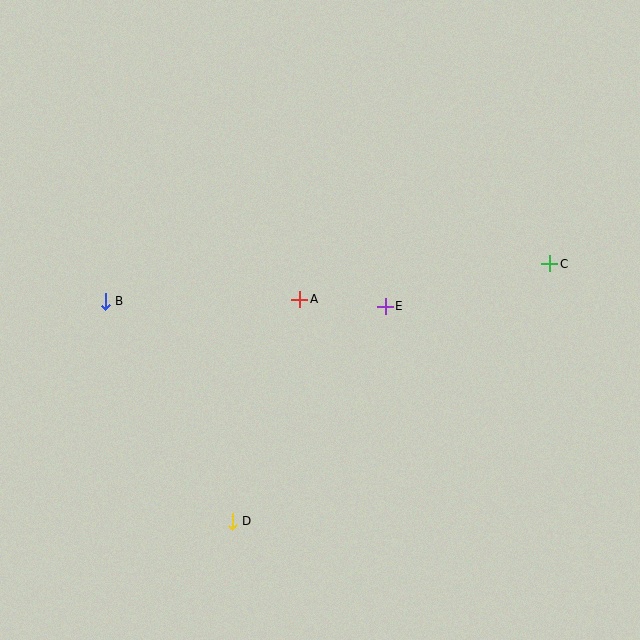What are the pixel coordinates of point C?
Point C is at (550, 264).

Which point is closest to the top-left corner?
Point B is closest to the top-left corner.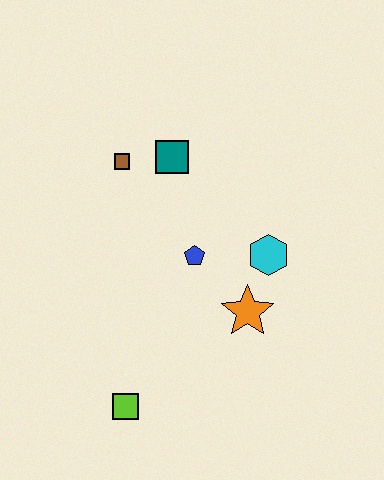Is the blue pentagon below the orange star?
No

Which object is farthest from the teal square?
The lime square is farthest from the teal square.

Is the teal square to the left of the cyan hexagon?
Yes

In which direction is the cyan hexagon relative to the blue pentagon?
The cyan hexagon is to the right of the blue pentagon.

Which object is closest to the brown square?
The teal square is closest to the brown square.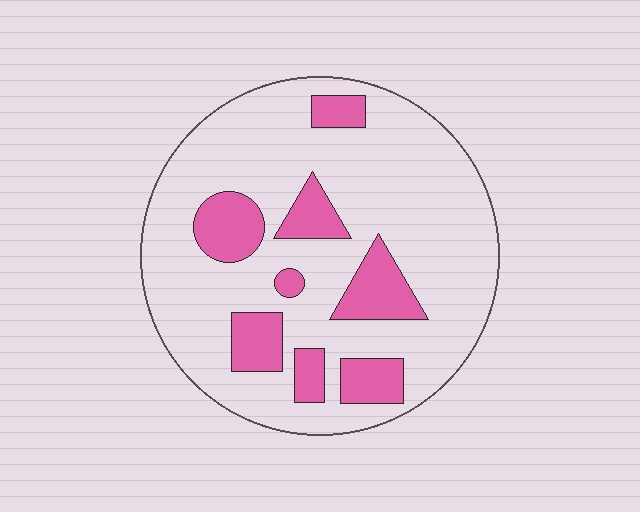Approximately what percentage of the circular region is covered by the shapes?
Approximately 20%.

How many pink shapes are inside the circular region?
8.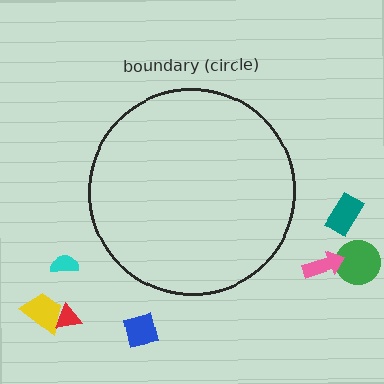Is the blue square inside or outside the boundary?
Outside.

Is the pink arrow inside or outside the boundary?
Outside.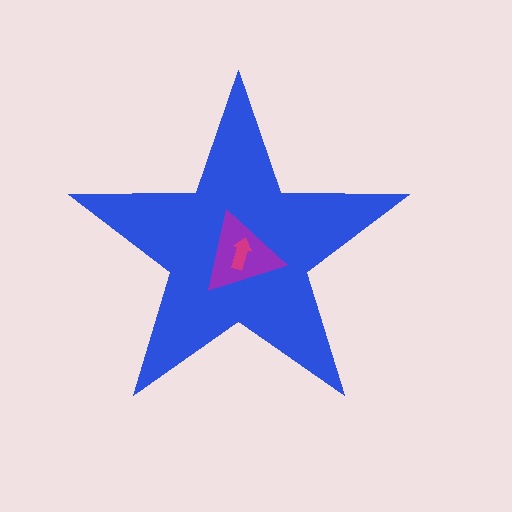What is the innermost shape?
The magenta arrow.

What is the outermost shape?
The blue star.